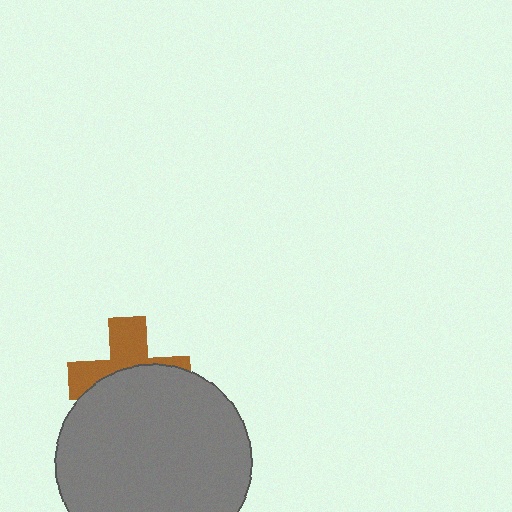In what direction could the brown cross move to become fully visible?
The brown cross could move up. That would shift it out from behind the gray circle entirely.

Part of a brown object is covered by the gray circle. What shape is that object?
It is a cross.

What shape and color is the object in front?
The object in front is a gray circle.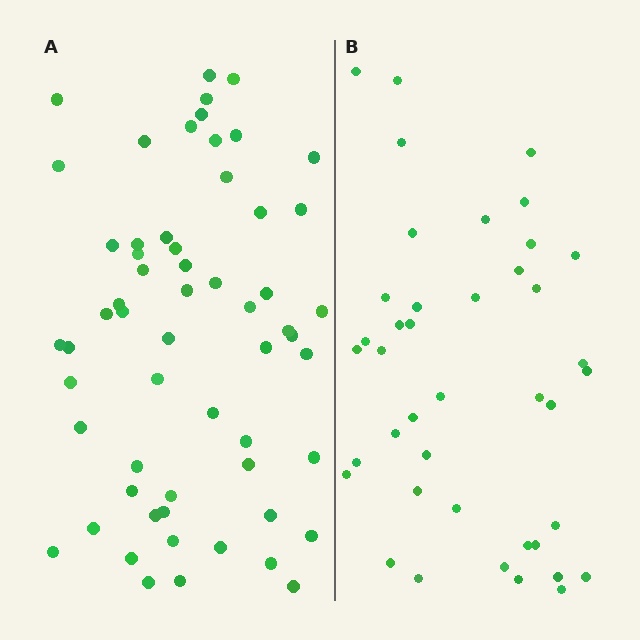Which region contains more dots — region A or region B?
Region A (the left region) has more dots.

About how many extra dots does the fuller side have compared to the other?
Region A has approximately 20 more dots than region B.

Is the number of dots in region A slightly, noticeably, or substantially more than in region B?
Region A has noticeably more, but not dramatically so. The ratio is roughly 1.4 to 1.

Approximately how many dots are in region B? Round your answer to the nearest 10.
About 40 dots. (The exact count is 41, which rounds to 40.)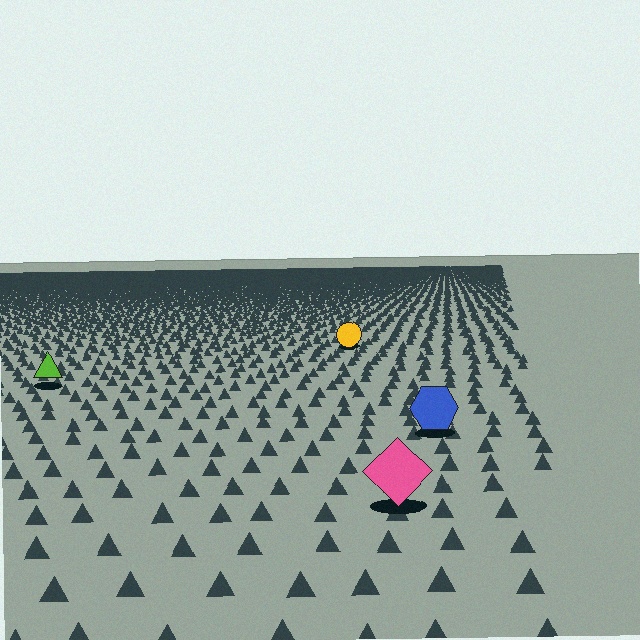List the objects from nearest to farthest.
From nearest to farthest: the pink diamond, the blue hexagon, the lime triangle, the yellow circle.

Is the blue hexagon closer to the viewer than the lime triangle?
Yes. The blue hexagon is closer — you can tell from the texture gradient: the ground texture is coarser near it.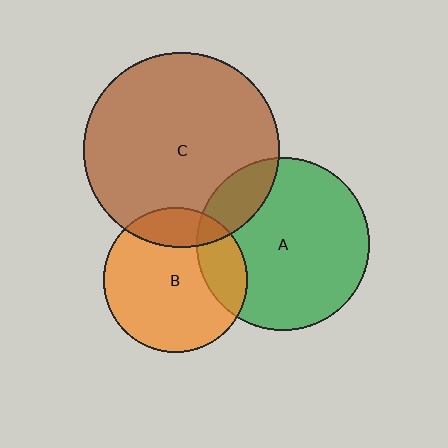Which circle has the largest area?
Circle C (brown).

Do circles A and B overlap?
Yes.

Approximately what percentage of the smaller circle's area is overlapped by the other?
Approximately 20%.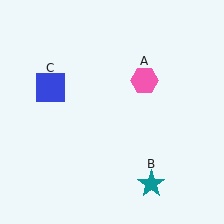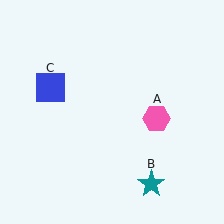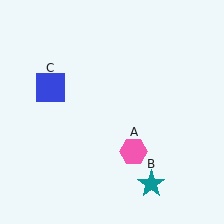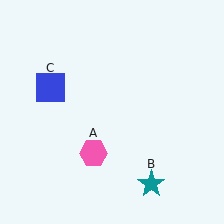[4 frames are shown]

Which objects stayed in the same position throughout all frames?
Teal star (object B) and blue square (object C) remained stationary.